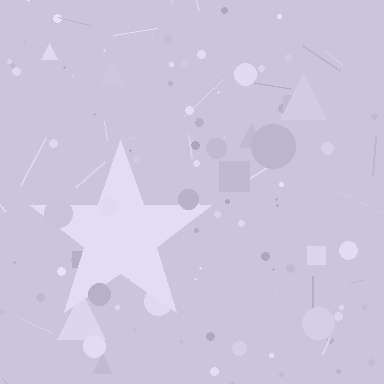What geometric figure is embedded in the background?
A star is embedded in the background.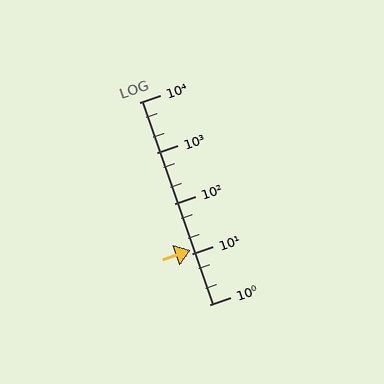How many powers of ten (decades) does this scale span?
The scale spans 4 decades, from 1 to 10000.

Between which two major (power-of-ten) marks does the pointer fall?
The pointer is between 10 and 100.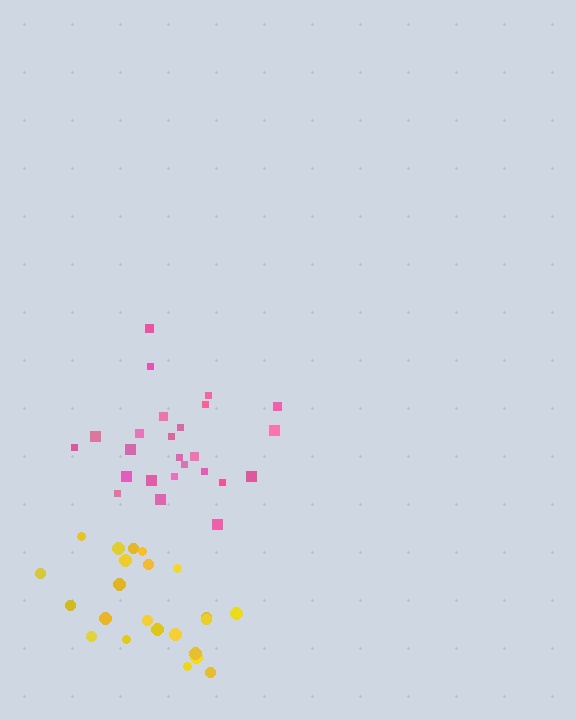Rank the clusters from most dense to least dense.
yellow, pink.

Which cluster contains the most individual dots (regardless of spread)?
Pink (25).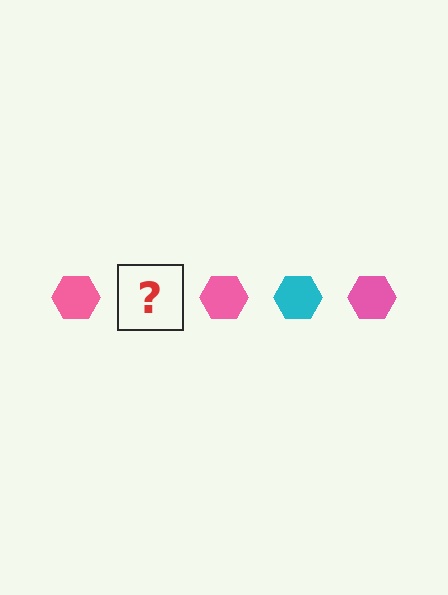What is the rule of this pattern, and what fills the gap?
The rule is that the pattern cycles through pink, cyan hexagons. The gap should be filled with a cyan hexagon.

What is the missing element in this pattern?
The missing element is a cyan hexagon.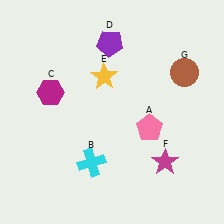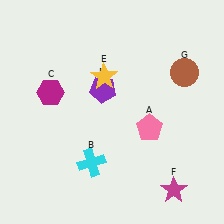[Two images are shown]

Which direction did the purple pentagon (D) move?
The purple pentagon (D) moved down.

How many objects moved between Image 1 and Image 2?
2 objects moved between the two images.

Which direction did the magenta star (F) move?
The magenta star (F) moved down.